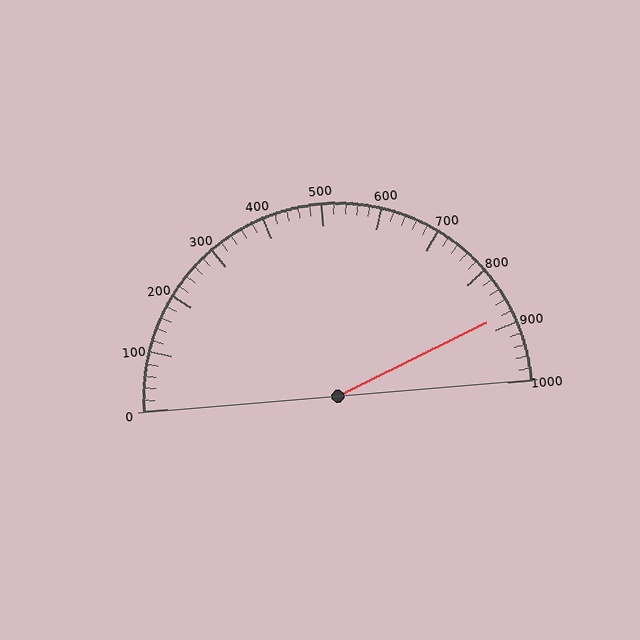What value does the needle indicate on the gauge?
The needle indicates approximately 880.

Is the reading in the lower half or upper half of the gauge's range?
The reading is in the upper half of the range (0 to 1000).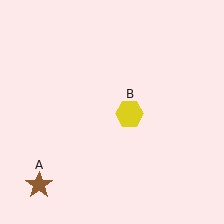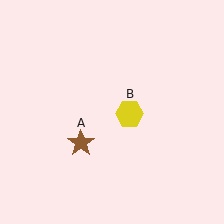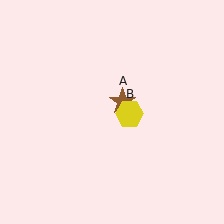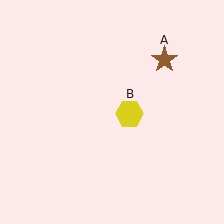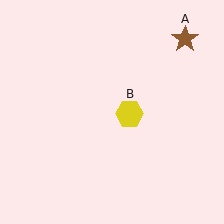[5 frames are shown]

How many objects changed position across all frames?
1 object changed position: brown star (object A).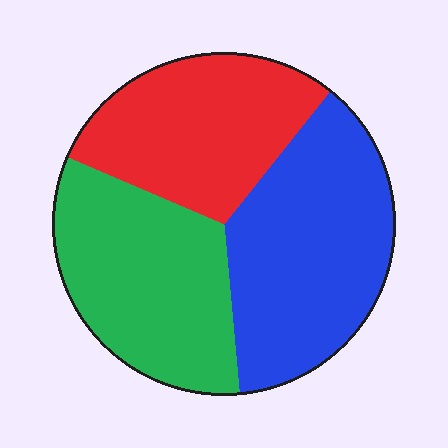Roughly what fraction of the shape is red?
Red covers roughly 30% of the shape.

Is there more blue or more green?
Blue.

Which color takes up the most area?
Blue, at roughly 40%.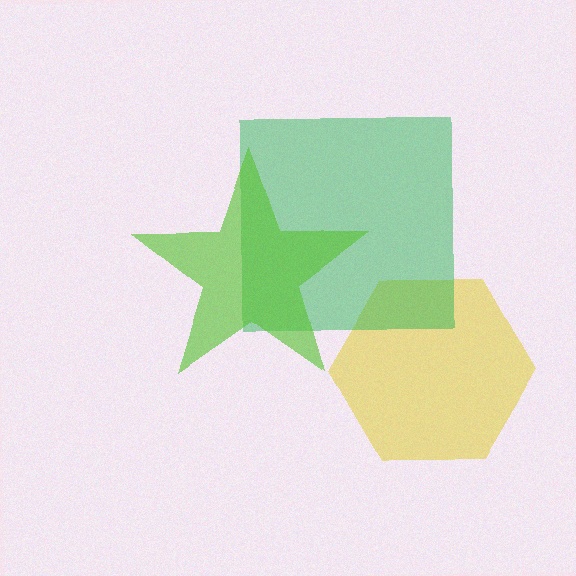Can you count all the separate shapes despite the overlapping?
Yes, there are 3 separate shapes.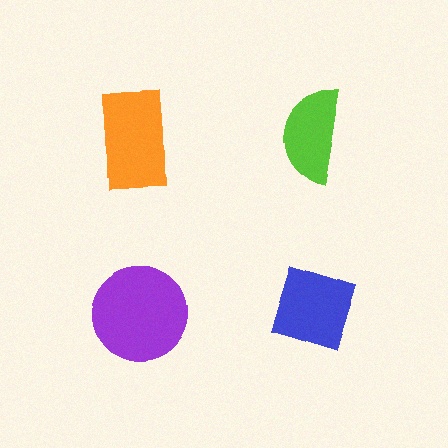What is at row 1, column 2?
A lime semicircle.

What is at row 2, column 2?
A blue diamond.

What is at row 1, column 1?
An orange rectangle.